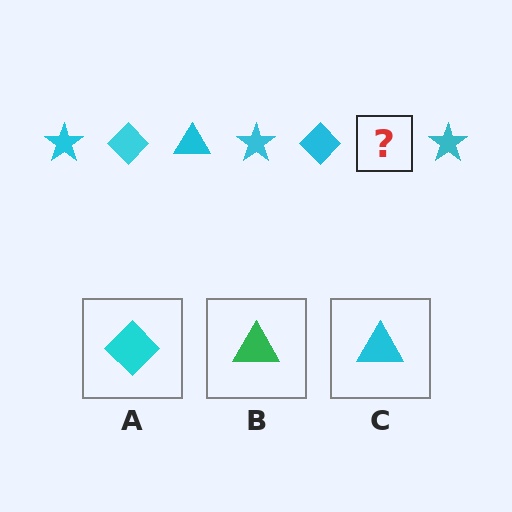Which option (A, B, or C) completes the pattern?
C.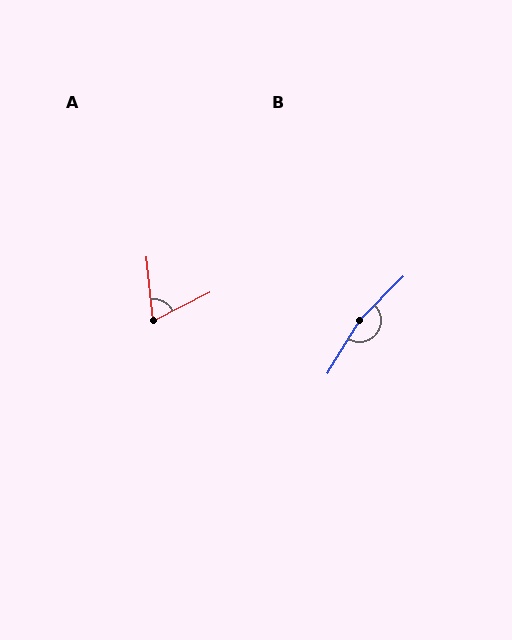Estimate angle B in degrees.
Approximately 167 degrees.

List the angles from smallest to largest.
A (69°), B (167°).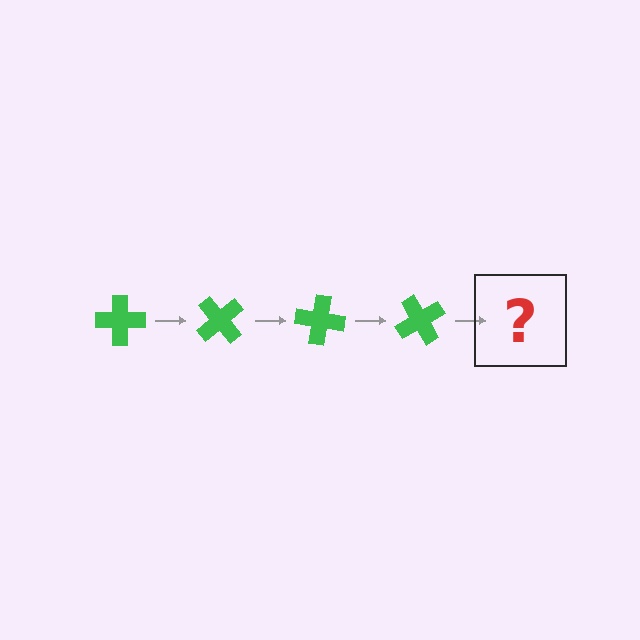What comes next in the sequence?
The next element should be a green cross rotated 200 degrees.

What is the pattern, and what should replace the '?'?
The pattern is that the cross rotates 50 degrees each step. The '?' should be a green cross rotated 200 degrees.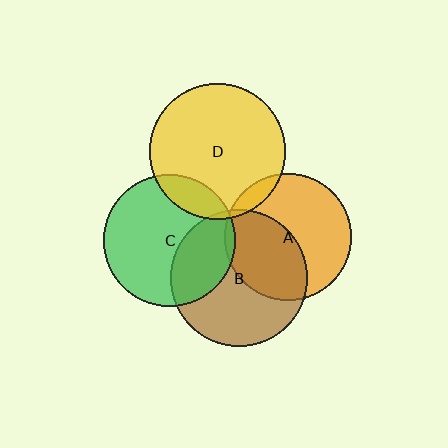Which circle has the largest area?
Circle B (brown).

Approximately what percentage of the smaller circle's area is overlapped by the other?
Approximately 45%.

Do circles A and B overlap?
Yes.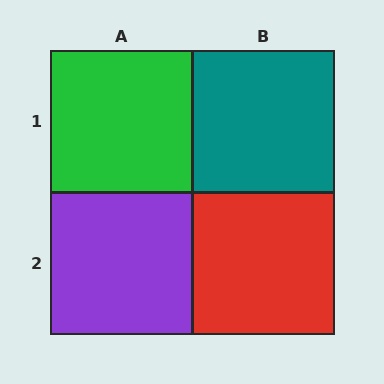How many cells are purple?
1 cell is purple.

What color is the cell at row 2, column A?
Purple.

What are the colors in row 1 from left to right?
Green, teal.